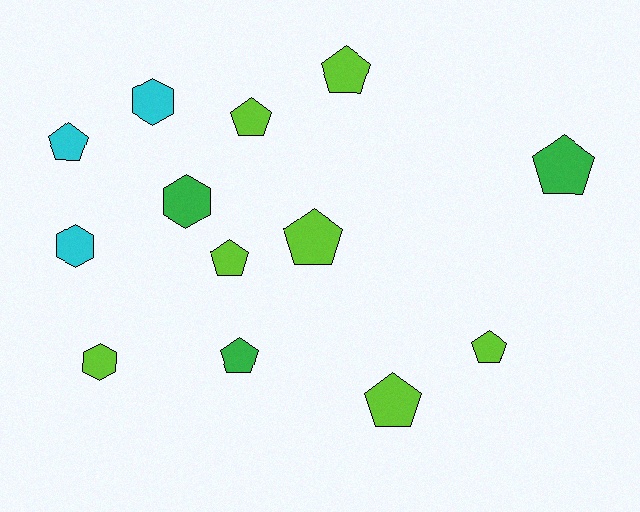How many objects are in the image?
There are 13 objects.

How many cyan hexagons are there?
There are 2 cyan hexagons.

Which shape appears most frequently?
Pentagon, with 9 objects.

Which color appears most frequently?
Lime, with 7 objects.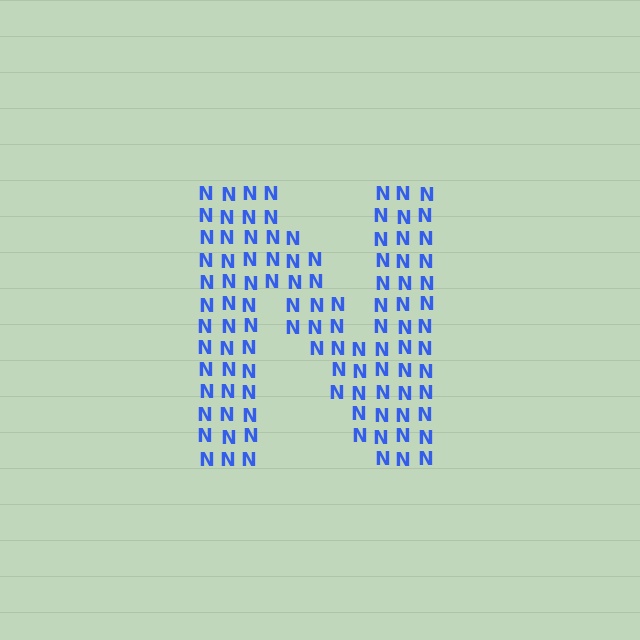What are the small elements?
The small elements are letter N's.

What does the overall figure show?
The overall figure shows the letter N.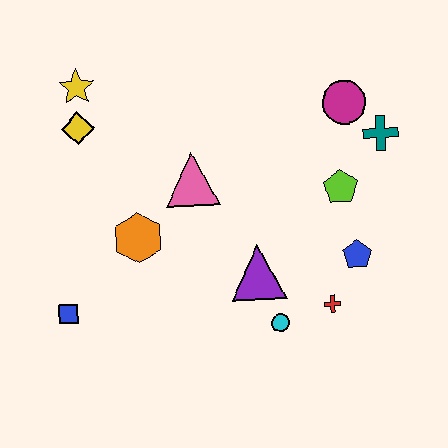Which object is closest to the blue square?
The orange hexagon is closest to the blue square.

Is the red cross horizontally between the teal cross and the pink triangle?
Yes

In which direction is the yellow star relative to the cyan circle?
The yellow star is above the cyan circle.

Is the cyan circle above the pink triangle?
No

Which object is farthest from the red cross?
The yellow star is farthest from the red cross.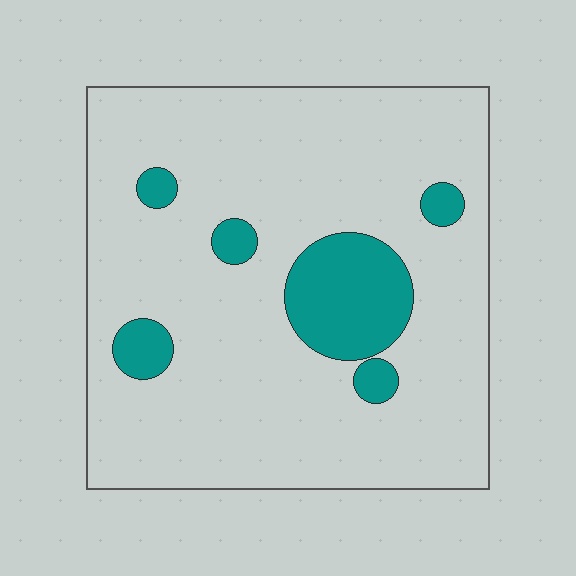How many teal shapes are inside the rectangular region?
6.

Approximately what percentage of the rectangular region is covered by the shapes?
Approximately 15%.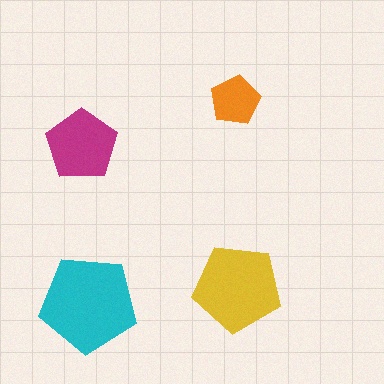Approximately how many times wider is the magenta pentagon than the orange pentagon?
About 1.5 times wider.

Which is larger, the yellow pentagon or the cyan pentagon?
The cyan one.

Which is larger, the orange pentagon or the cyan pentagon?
The cyan one.